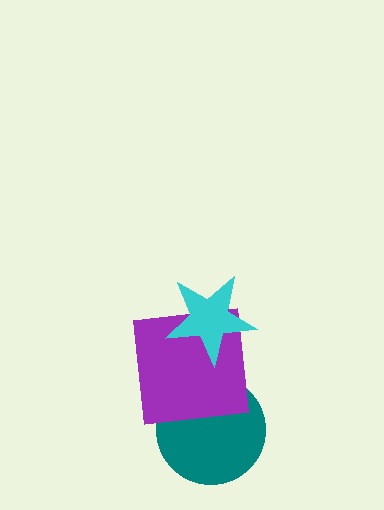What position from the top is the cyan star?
The cyan star is 1st from the top.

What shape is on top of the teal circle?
The purple square is on top of the teal circle.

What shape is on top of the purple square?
The cyan star is on top of the purple square.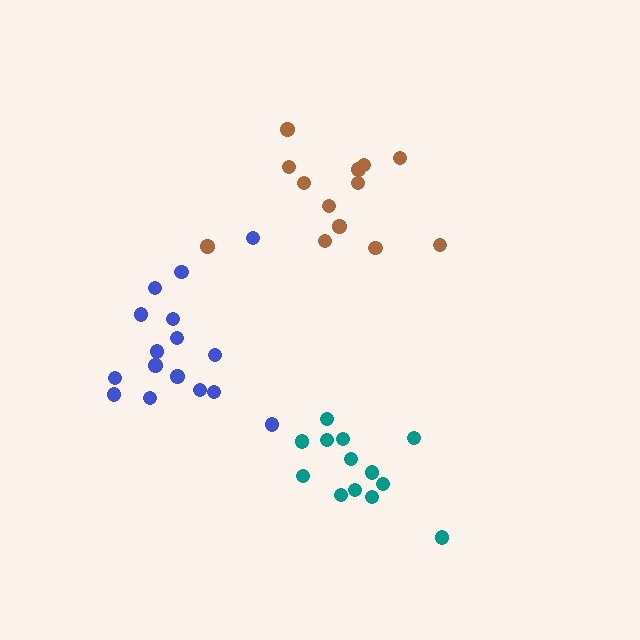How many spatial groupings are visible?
There are 3 spatial groupings.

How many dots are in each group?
Group 1: 13 dots, Group 2: 14 dots, Group 3: 16 dots (43 total).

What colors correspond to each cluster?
The clusters are colored: teal, brown, blue.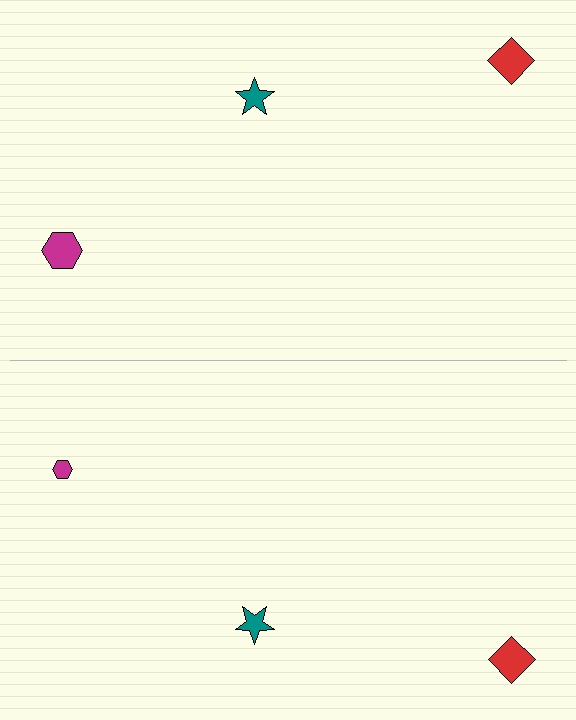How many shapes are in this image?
There are 6 shapes in this image.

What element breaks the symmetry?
The magenta hexagon on the bottom side has a different size than its mirror counterpart.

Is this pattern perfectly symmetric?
No, the pattern is not perfectly symmetric. The magenta hexagon on the bottom side has a different size than its mirror counterpart.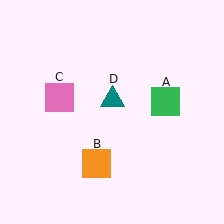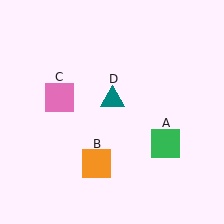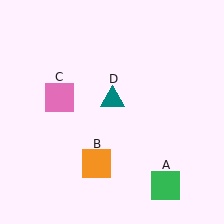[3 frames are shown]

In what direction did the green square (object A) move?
The green square (object A) moved down.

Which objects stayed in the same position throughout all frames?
Orange square (object B) and pink square (object C) and teal triangle (object D) remained stationary.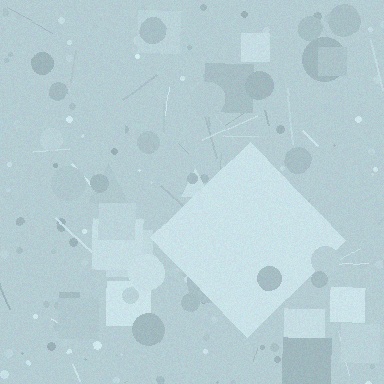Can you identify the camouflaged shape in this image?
The camouflaged shape is a diamond.